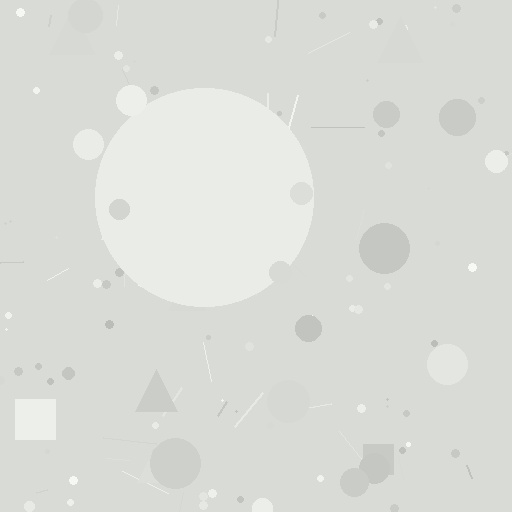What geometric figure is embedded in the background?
A circle is embedded in the background.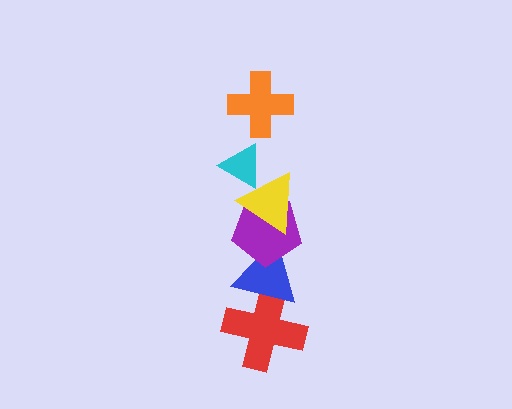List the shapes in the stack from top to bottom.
From top to bottom: the orange cross, the cyan triangle, the yellow triangle, the purple pentagon, the blue triangle, the red cross.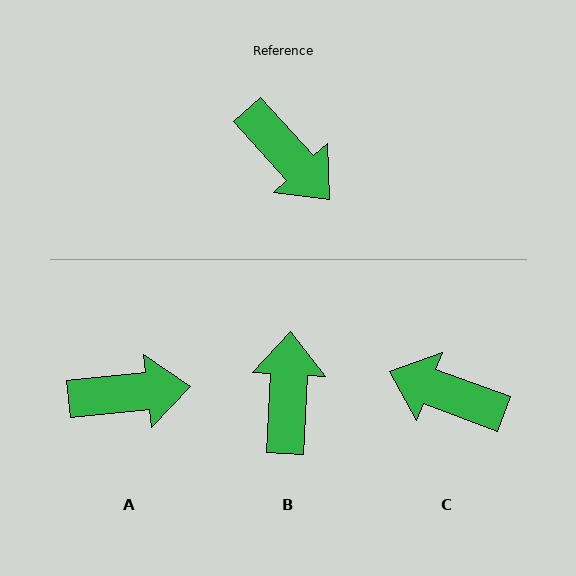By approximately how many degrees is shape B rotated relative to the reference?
Approximately 135 degrees counter-clockwise.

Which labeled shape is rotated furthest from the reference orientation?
C, about 153 degrees away.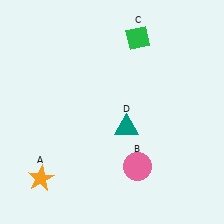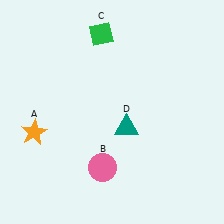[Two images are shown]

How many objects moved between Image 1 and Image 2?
3 objects moved between the two images.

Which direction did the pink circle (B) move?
The pink circle (B) moved left.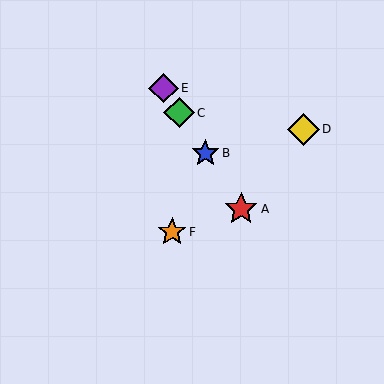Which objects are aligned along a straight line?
Objects A, B, C, E are aligned along a straight line.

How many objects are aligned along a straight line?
4 objects (A, B, C, E) are aligned along a straight line.